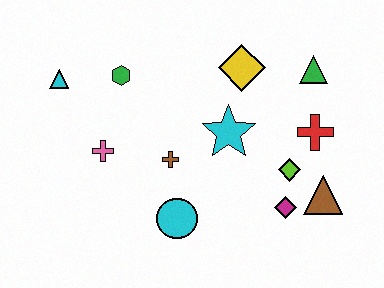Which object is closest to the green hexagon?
The cyan triangle is closest to the green hexagon.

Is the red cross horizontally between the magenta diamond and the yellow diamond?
No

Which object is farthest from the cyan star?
The cyan triangle is farthest from the cyan star.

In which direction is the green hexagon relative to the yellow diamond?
The green hexagon is to the left of the yellow diamond.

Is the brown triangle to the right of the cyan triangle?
Yes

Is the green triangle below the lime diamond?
No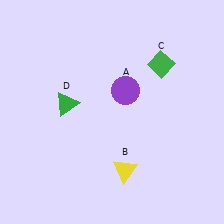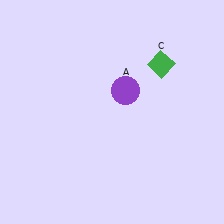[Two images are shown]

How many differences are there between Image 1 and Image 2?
There are 2 differences between the two images.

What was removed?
The yellow triangle (B), the green triangle (D) were removed in Image 2.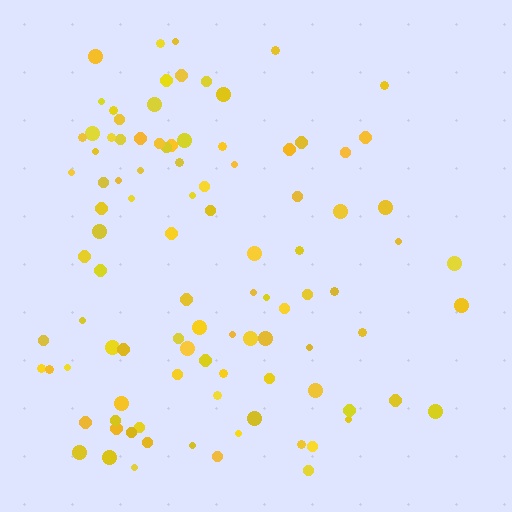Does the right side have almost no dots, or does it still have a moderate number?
Still a moderate number, just noticeably fewer than the left.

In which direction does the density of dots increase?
From right to left, with the left side densest.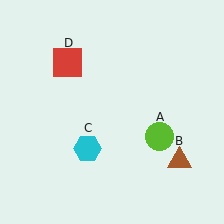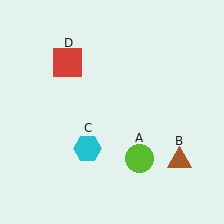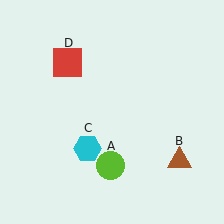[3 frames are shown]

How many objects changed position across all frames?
1 object changed position: lime circle (object A).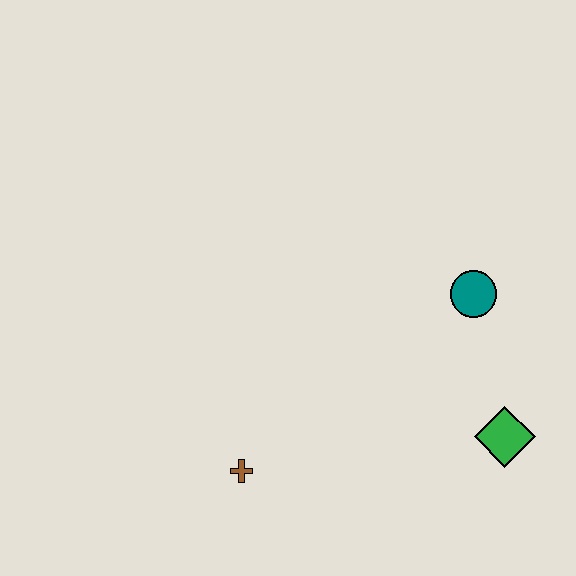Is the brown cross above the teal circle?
No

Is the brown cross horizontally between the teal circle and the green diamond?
No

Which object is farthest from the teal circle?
The brown cross is farthest from the teal circle.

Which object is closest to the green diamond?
The teal circle is closest to the green diamond.